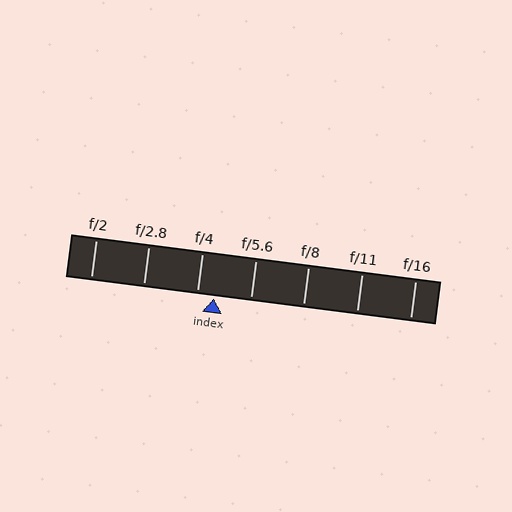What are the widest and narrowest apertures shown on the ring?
The widest aperture shown is f/2 and the narrowest is f/16.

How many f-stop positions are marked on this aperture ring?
There are 7 f-stop positions marked.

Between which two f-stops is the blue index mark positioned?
The index mark is between f/4 and f/5.6.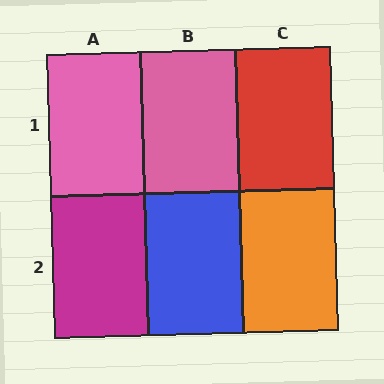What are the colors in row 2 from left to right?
Magenta, blue, orange.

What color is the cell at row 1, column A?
Pink.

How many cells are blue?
1 cell is blue.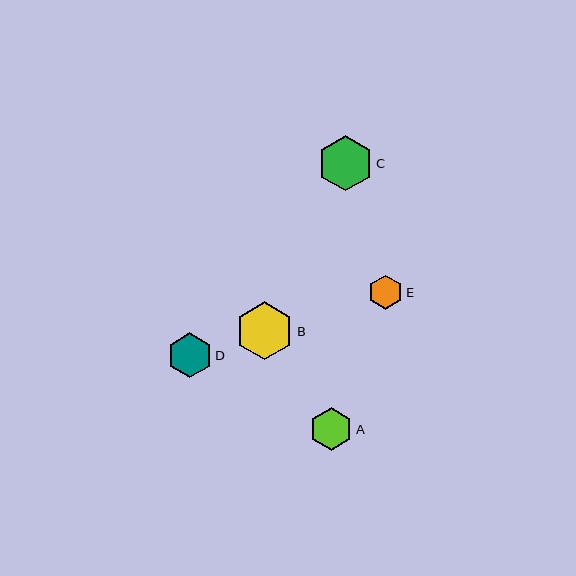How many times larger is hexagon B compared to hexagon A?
Hexagon B is approximately 1.3 times the size of hexagon A.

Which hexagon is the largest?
Hexagon B is the largest with a size of approximately 58 pixels.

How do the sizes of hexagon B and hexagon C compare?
Hexagon B and hexagon C are approximately the same size.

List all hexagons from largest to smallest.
From largest to smallest: B, C, D, A, E.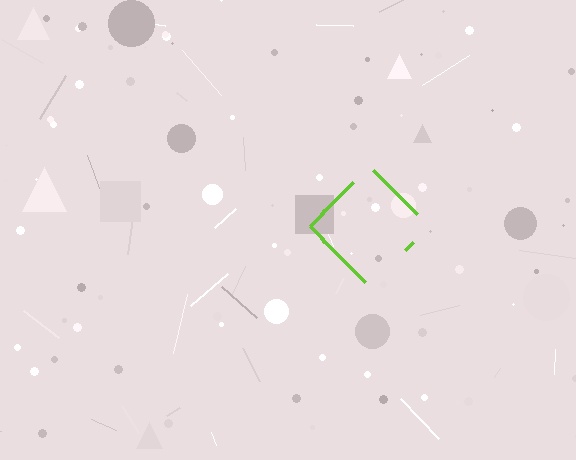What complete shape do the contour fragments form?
The contour fragments form a diamond.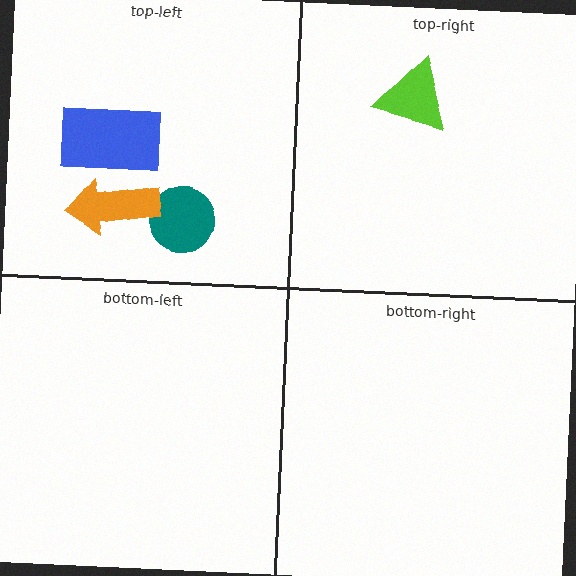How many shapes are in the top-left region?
3.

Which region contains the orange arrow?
The top-left region.